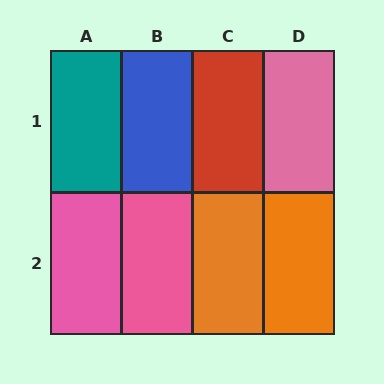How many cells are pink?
3 cells are pink.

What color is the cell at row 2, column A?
Pink.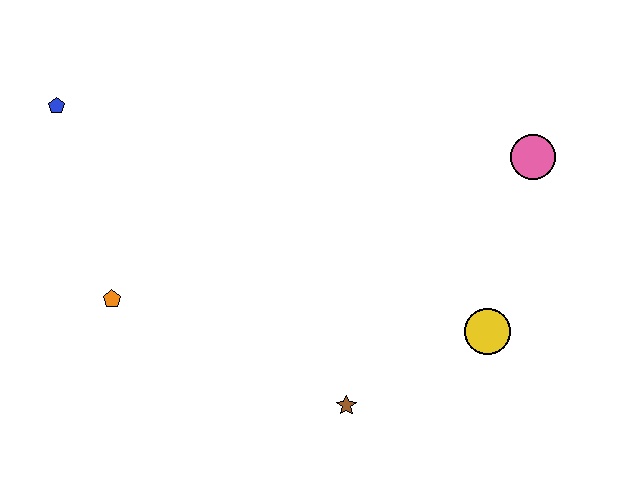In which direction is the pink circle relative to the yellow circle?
The pink circle is above the yellow circle.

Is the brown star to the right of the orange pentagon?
Yes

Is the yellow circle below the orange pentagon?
Yes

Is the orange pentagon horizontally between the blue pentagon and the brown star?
Yes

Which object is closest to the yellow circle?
The brown star is closest to the yellow circle.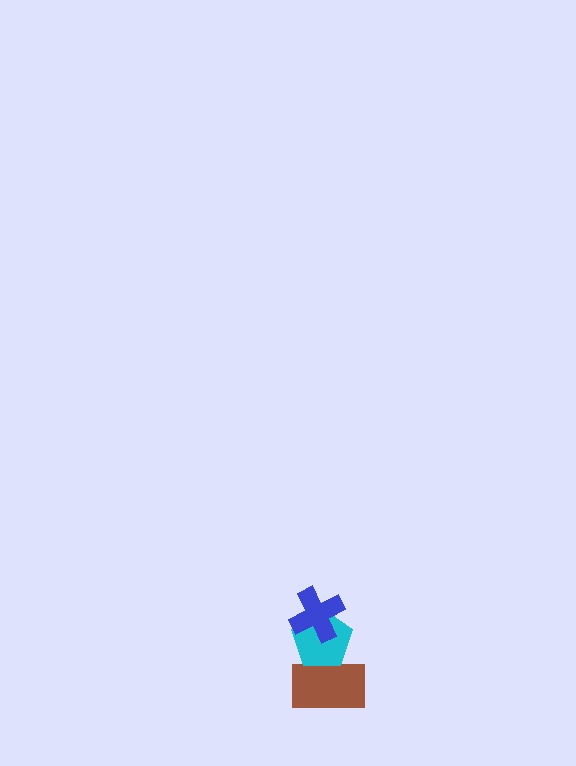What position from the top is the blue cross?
The blue cross is 1st from the top.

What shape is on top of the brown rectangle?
The cyan pentagon is on top of the brown rectangle.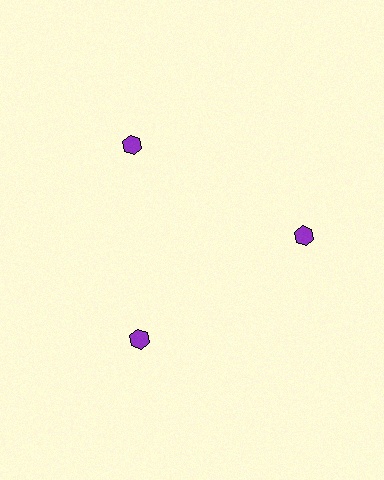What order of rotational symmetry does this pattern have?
This pattern has 3-fold rotational symmetry.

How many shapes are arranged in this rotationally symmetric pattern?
There are 3 shapes, arranged in 3 groups of 1.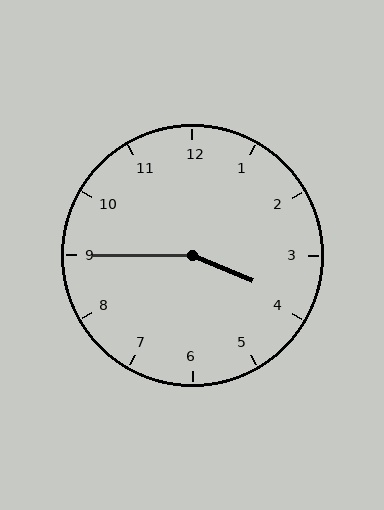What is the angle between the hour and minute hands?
Approximately 158 degrees.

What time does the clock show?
3:45.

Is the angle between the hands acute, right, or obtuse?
It is obtuse.